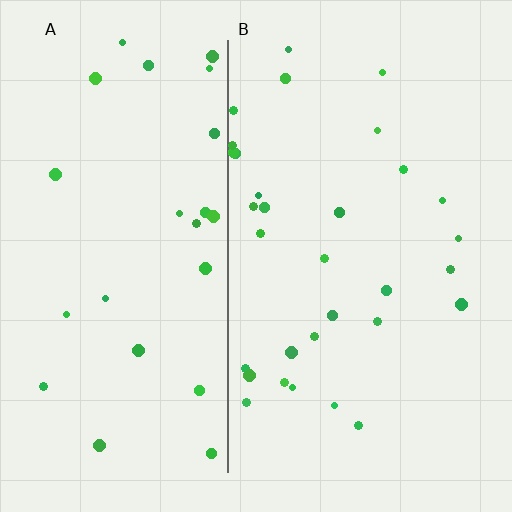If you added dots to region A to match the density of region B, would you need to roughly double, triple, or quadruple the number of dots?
Approximately double.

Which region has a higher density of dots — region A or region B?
B (the right).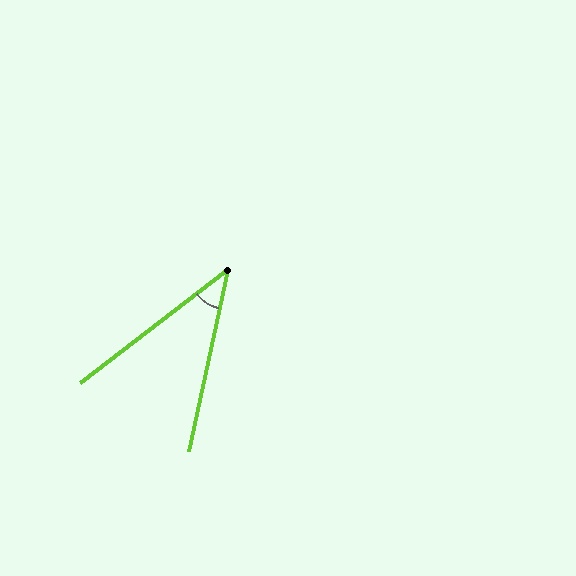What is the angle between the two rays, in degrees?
Approximately 40 degrees.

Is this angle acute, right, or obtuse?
It is acute.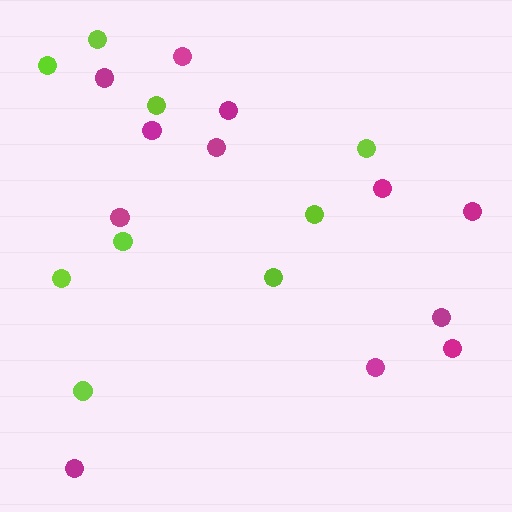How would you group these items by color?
There are 2 groups: one group of magenta circles (12) and one group of lime circles (9).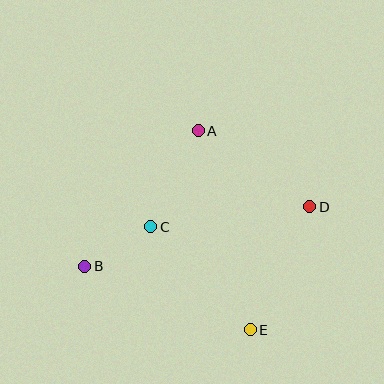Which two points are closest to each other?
Points B and C are closest to each other.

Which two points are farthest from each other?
Points B and D are farthest from each other.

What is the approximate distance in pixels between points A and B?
The distance between A and B is approximately 176 pixels.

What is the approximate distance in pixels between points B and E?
The distance between B and E is approximately 177 pixels.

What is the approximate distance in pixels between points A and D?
The distance between A and D is approximately 135 pixels.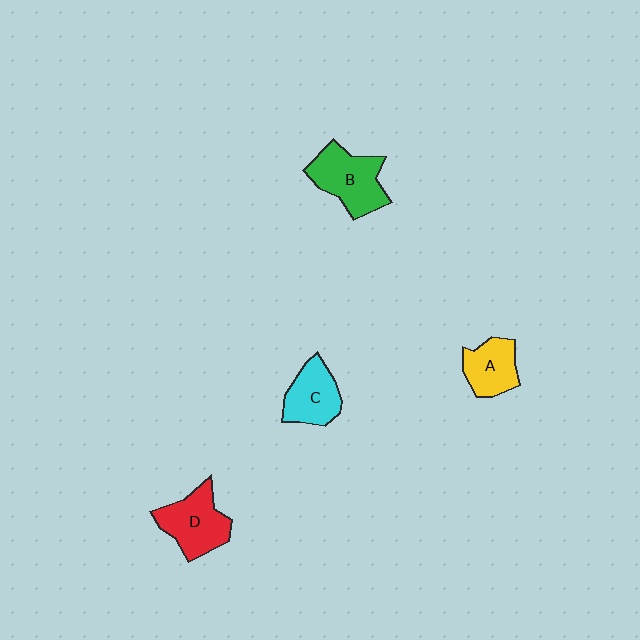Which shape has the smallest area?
Shape A (yellow).